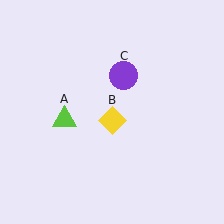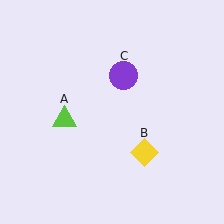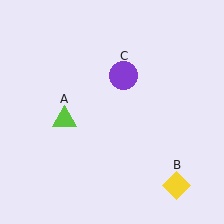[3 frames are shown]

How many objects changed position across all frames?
1 object changed position: yellow diamond (object B).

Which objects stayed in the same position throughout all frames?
Lime triangle (object A) and purple circle (object C) remained stationary.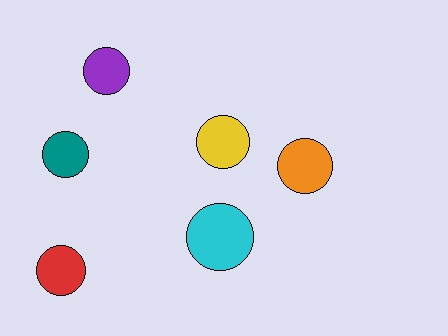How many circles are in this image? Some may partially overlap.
There are 6 circles.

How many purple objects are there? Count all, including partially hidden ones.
There is 1 purple object.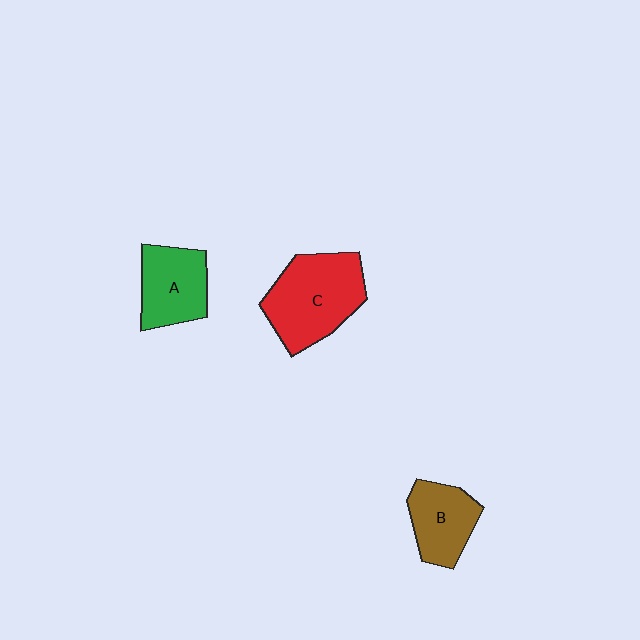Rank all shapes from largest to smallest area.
From largest to smallest: C (red), A (green), B (brown).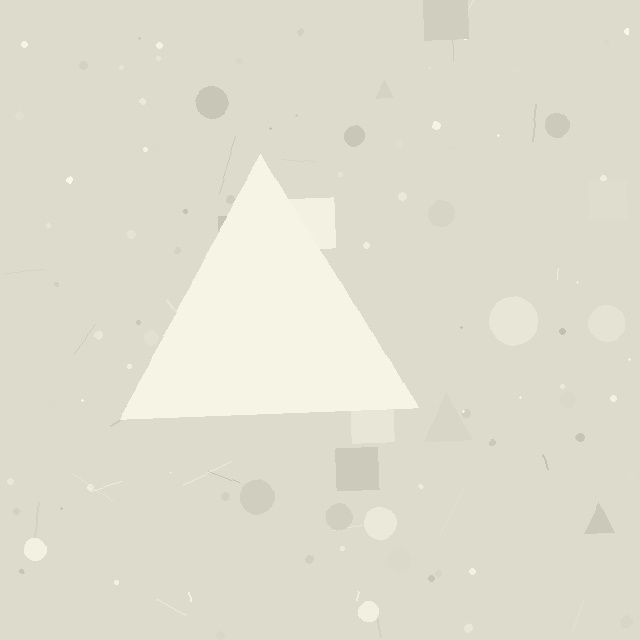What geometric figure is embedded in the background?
A triangle is embedded in the background.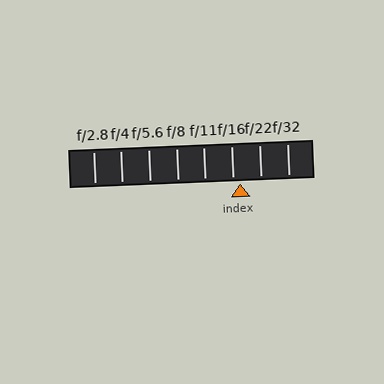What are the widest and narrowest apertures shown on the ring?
The widest aperture shown is f/2.8 and the narrowest is f/32.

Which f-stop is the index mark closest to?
The index mark is closest to f/16.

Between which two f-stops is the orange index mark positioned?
The index mark is between f/16 and f/22.